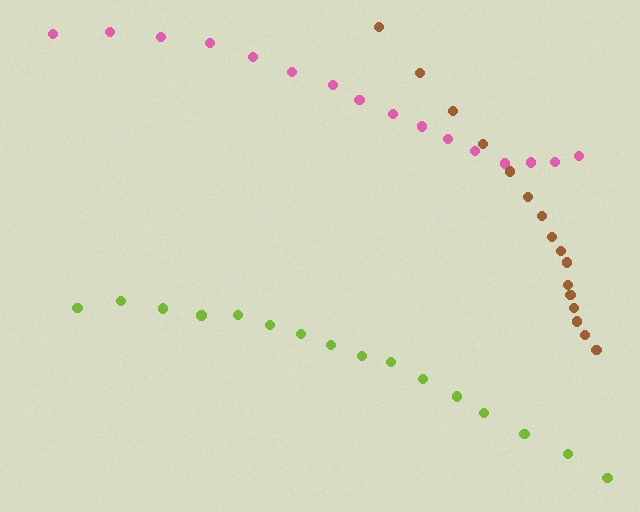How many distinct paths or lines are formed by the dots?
There are 3 distinct paths.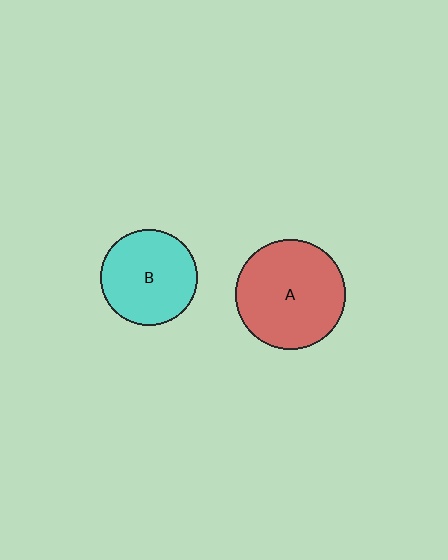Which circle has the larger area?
Circle A (red).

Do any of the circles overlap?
No, none of the circles overlap.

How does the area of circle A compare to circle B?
Approximately 1.3 times.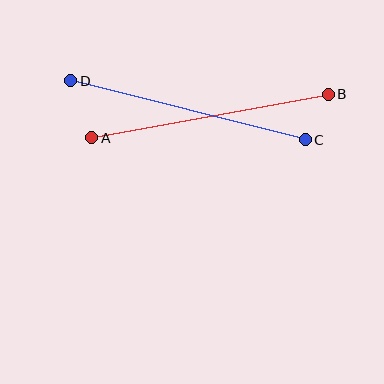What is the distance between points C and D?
The distance is approximately 242 pixels.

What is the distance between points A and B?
The distance is approximately 240 pixels.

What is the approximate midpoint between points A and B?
The midpoint is at approximately (210, 116) pixels.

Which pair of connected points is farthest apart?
Points C and D are farthest apart.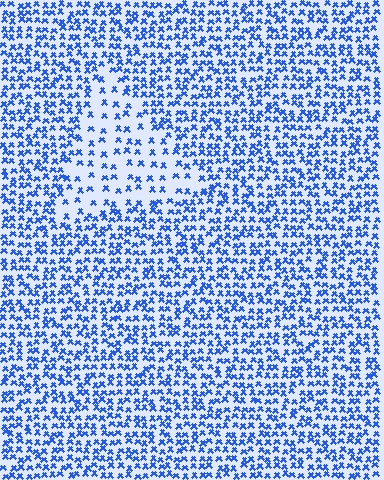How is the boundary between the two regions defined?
The boundary is defined by a change in element density (approximately 2.2x ratio). All elements are the same color, size, and shape.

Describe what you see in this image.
The image contains small blue elements arranged at two different densities. A triangle-shaped region is visible where the elements are less densely packed than the surrounding area.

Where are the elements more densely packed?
The elements are more densely packed outside the triangle boundary.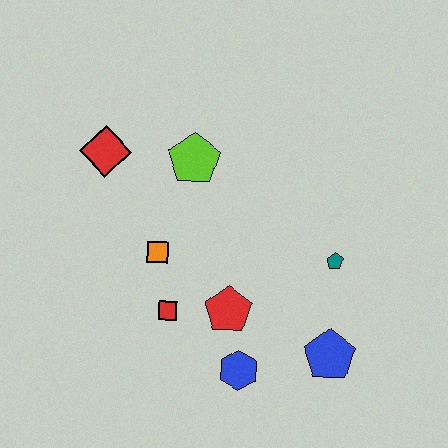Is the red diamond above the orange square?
Yes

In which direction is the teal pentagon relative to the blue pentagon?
The teal pentagon is above the blue pentagon.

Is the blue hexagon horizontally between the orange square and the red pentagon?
No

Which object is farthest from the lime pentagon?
The blue pentagon is farthest from the lime pentagon.